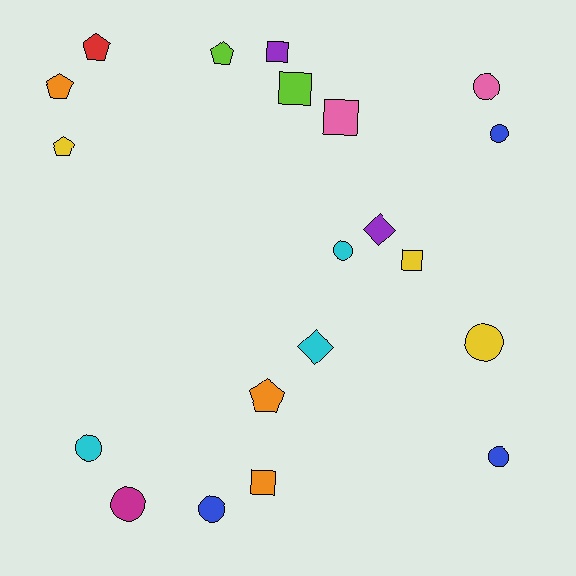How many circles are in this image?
There are 8 circles.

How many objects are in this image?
There are 20 objects.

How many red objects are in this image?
There is 1 red object.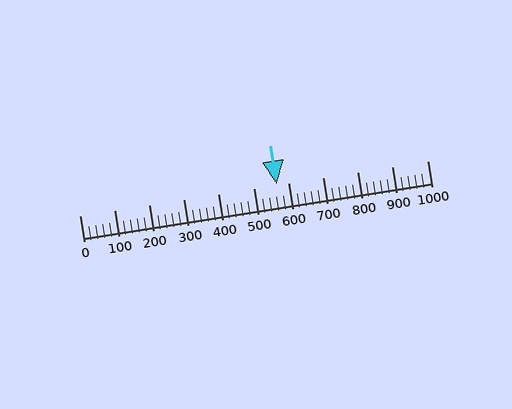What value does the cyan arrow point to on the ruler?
The cyan arrow points to approximately 568.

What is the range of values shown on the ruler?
The ruler shows values from 0 to 1000.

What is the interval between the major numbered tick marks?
The major tick marks are spaced 100 units apart.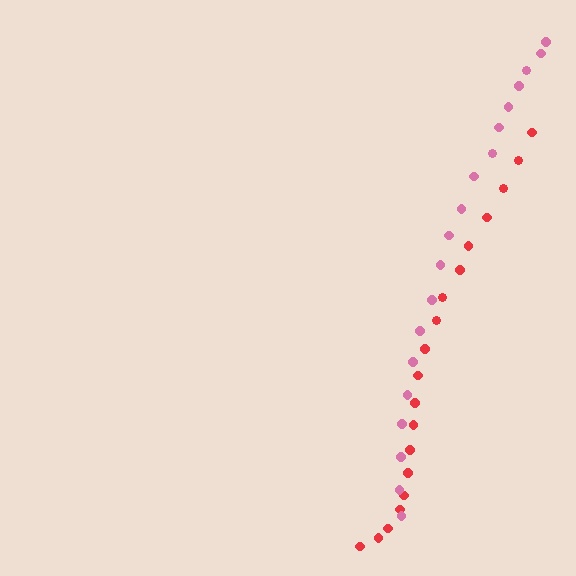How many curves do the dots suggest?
There are 2 distinct paths.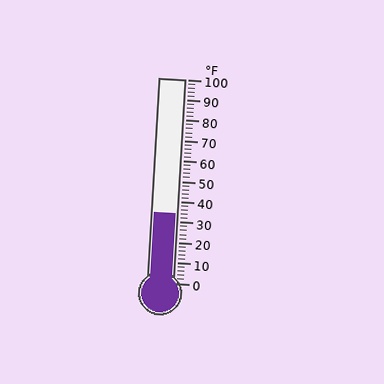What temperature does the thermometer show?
The thermometer shows approximately 34°F.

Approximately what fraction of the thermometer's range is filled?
The thermometer is filled to approximately 35% of its range.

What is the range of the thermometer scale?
The thermometer scale ranges from 0°F to 100°F.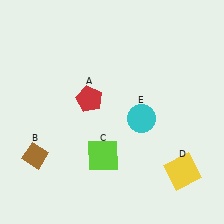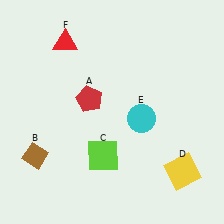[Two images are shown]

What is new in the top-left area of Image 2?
A red triangle (F) was added in the top-left area of Image 2.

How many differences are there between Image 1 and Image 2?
There is 1 difference between the two images.